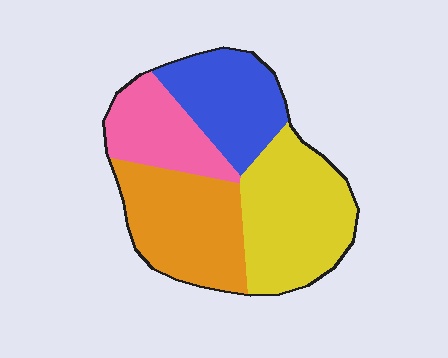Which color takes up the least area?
Pink, at roughly 20%.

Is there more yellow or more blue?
Yellow.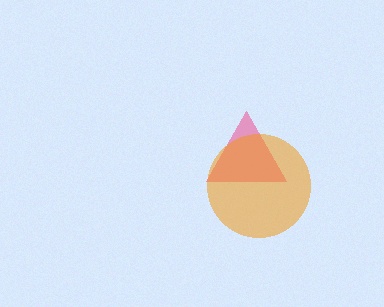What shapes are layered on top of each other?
The layered shapes are: a pink triangle, an orange circle.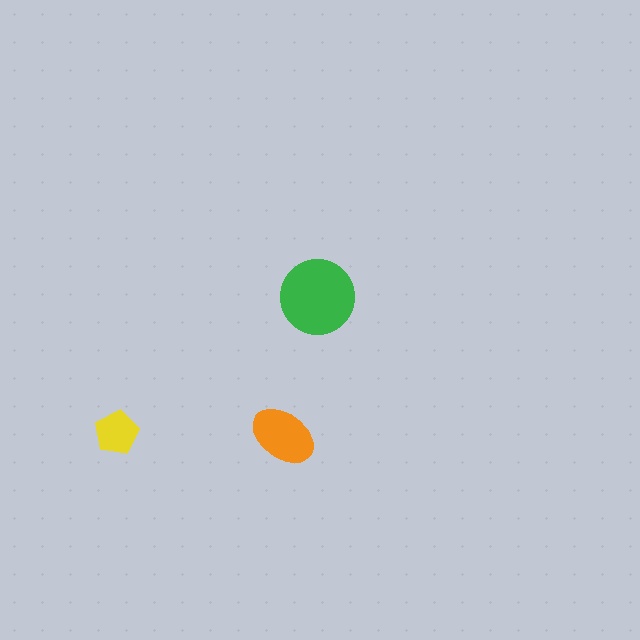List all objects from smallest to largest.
The yellow pentagon, the orange ellipse, the green circle.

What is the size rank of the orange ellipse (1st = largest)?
2nd.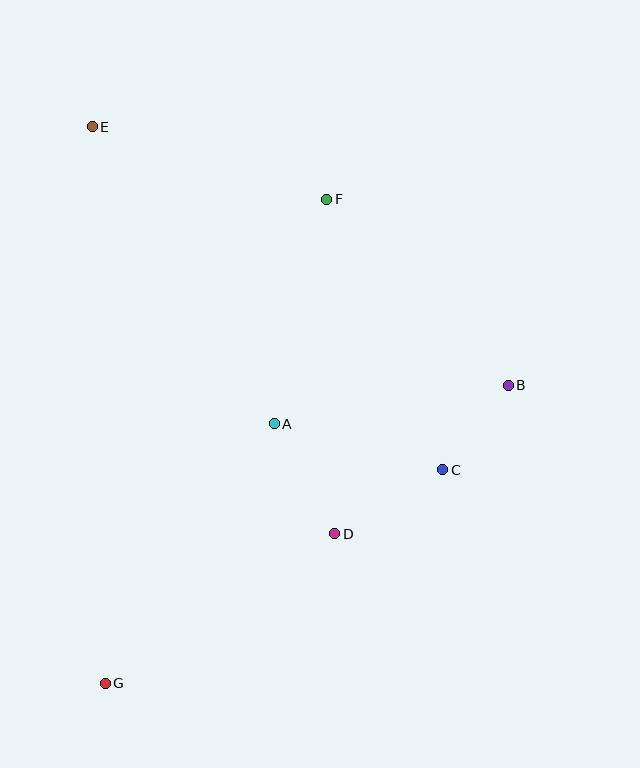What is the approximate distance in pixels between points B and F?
The distance between B and F is approximately 260 pixels.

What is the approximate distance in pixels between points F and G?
The distance between F and G is approximately 532 pixels.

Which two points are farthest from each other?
Points E and G are farthest from each other.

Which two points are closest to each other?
Points B and C are closest to each other.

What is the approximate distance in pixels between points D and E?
The distance between D and E is approximately 474 pixels.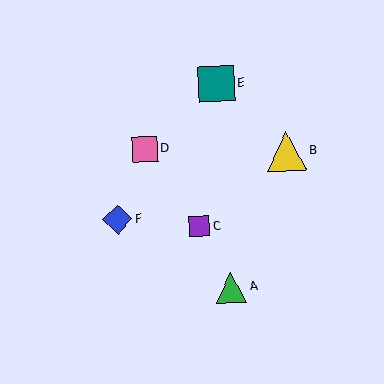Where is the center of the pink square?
The center of the pink square is at (145, 149).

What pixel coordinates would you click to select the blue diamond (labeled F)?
Click at (117, 219) to select the blue diamond F.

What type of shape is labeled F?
Shape F is a blue diamond.